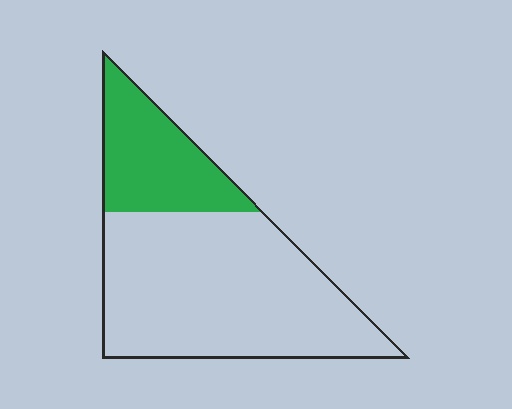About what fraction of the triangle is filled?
About one quarter (1/4).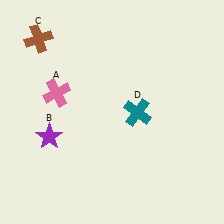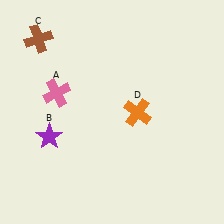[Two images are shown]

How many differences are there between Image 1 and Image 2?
There is 1 difference between the two images.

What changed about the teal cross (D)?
In Image 1, D is teal. In Image 2, it changed to orange.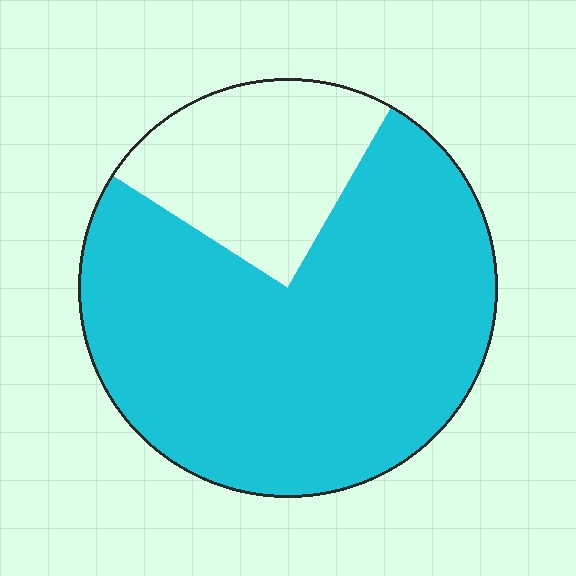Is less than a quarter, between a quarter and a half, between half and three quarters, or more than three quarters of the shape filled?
More than three quarters.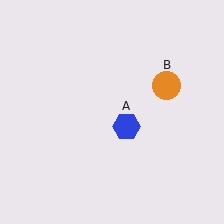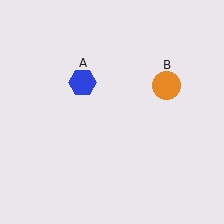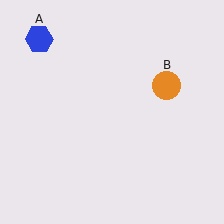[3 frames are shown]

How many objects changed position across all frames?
1 object changed position: blue hexagon (object A).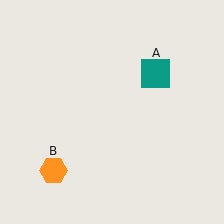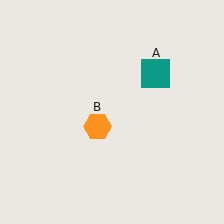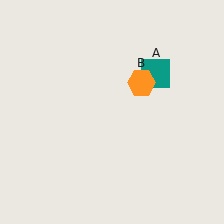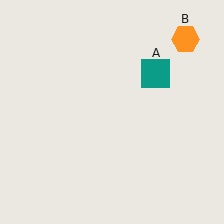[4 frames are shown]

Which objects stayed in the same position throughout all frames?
Teal square (object A) remained stationary.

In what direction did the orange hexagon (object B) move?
The orange hexagon (object B) moved up and to the right.